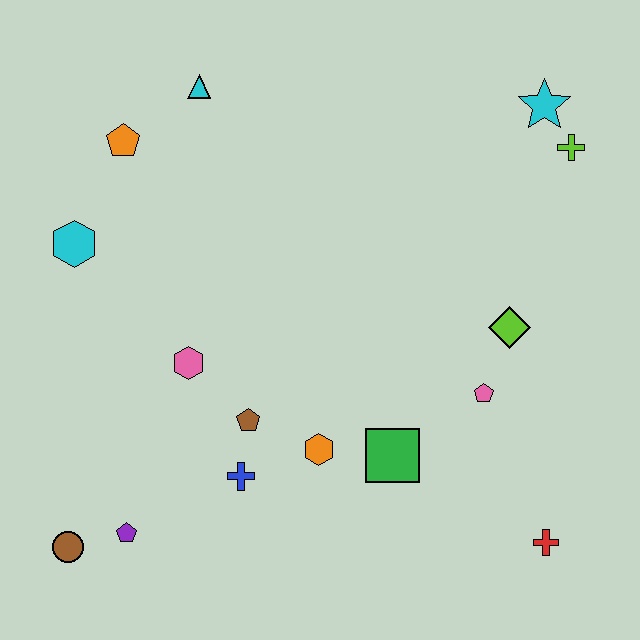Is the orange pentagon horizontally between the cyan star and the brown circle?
Yes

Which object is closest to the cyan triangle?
The orange pentagon is closest to the cyan triangle.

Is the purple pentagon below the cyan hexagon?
Yes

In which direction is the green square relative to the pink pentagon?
The green square is to the left of the pink pentagon.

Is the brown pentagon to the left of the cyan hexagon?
No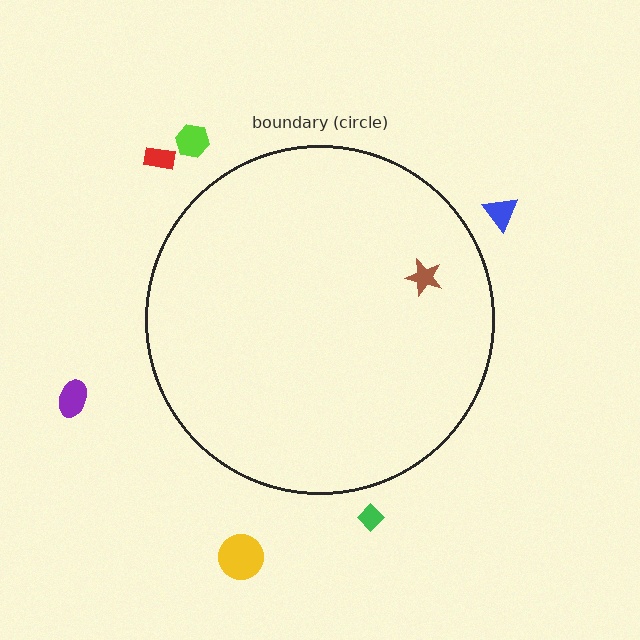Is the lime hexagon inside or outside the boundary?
Outside.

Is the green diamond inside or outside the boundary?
Outside.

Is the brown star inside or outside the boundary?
Inside.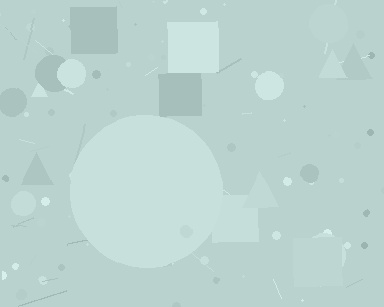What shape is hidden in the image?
A circle is hidden in the image.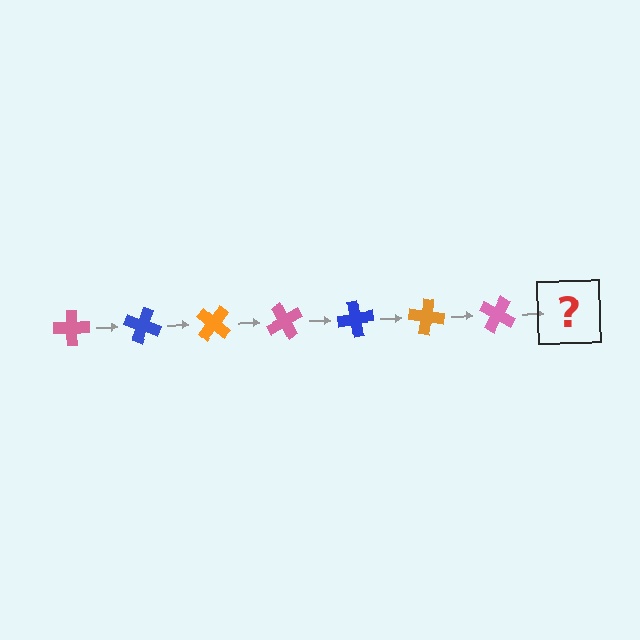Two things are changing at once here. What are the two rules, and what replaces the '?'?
The two rules are that it rotates 20 degrees each step and the color cycles through pink, blue, and orange. The '?' should be a blue cross, rotated 140 degrees from the start.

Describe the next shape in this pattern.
It should be a blue cross, rotated 140 degrees from the start.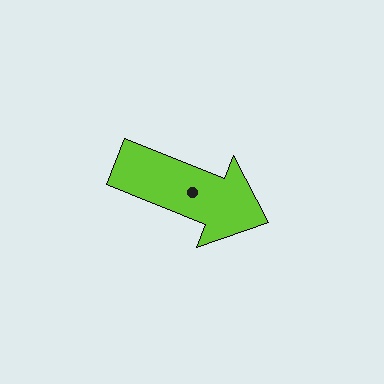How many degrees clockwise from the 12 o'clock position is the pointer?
Approximately 112 degrees.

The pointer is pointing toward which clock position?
Roughly 4 o'clock.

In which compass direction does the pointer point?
East.